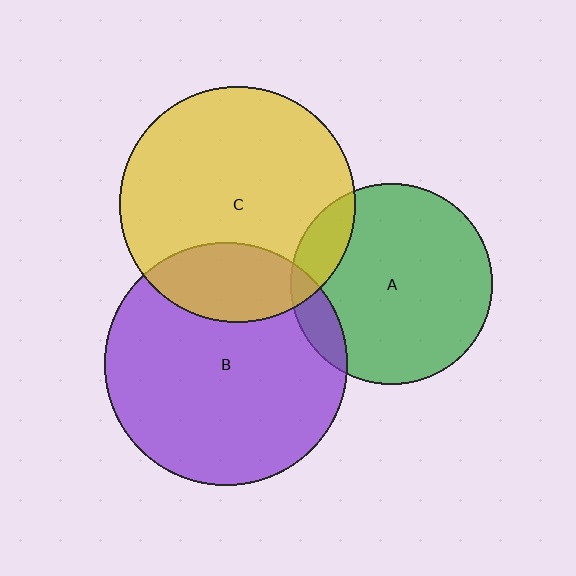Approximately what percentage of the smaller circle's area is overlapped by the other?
Approximately 20%.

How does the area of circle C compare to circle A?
Approximately 1.4 times.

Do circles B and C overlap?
Yes.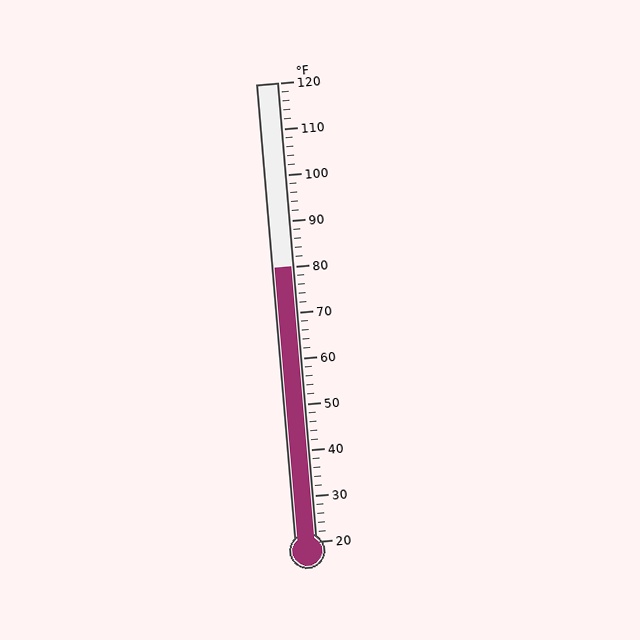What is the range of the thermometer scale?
The thermometer scale ranges from 20°F to 120°F.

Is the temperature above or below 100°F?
The temperature is below 100°F.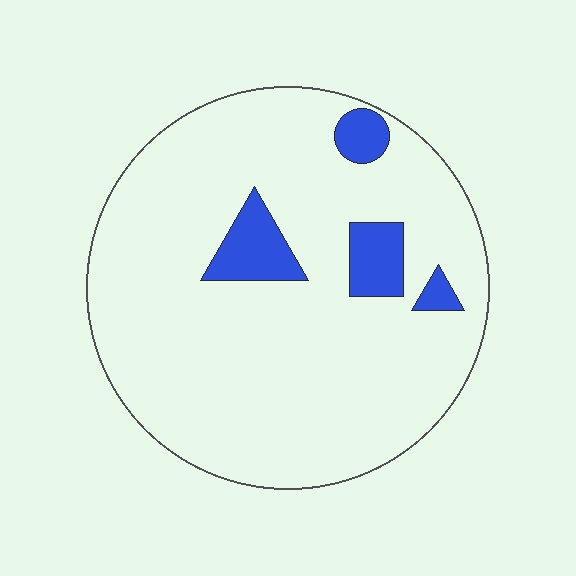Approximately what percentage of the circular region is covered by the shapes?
Approximately 10%.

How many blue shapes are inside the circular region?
4.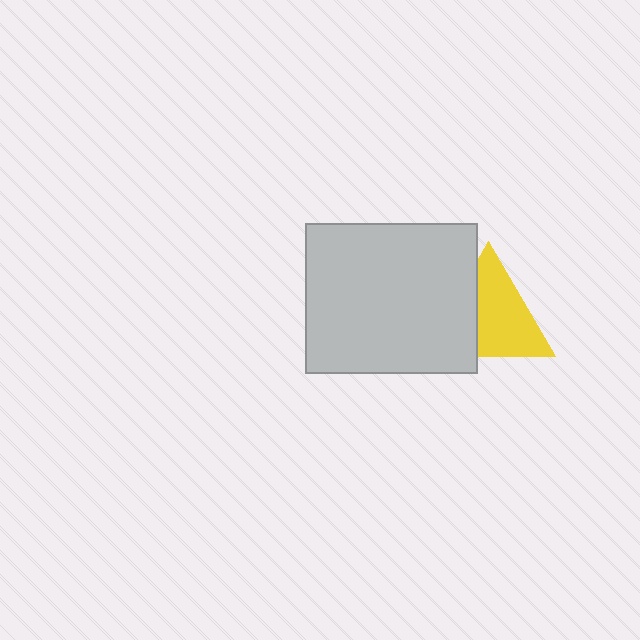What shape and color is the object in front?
The object in front is a light gray rectangle.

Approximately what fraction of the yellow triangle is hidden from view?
Roughly 35% of the yellow triangle is hidden behind the light gray rectangle.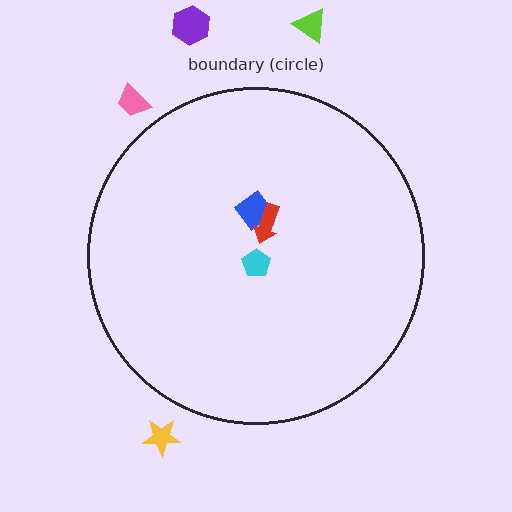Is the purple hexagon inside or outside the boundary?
Outside.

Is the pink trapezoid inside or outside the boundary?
Outside.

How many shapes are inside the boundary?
3 inside, 4 outside.